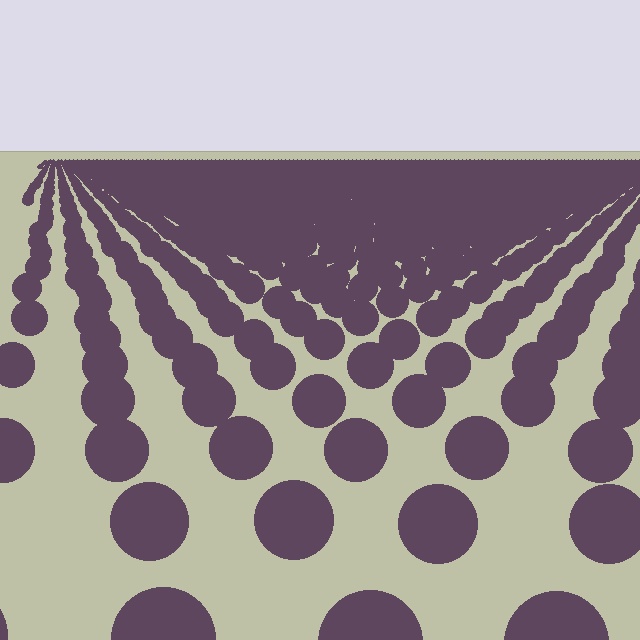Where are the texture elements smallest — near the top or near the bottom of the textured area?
Near the top.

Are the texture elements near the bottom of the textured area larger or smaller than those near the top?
Larger. Near the bottom, elements are closer to the viewer and appear at a bigger on-screen size.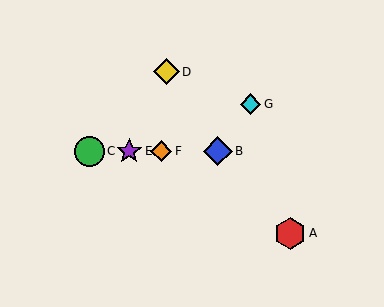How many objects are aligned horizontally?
4 objects (B, C, E, F) are aligned horizontally.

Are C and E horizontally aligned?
Yes, both are at y≈151.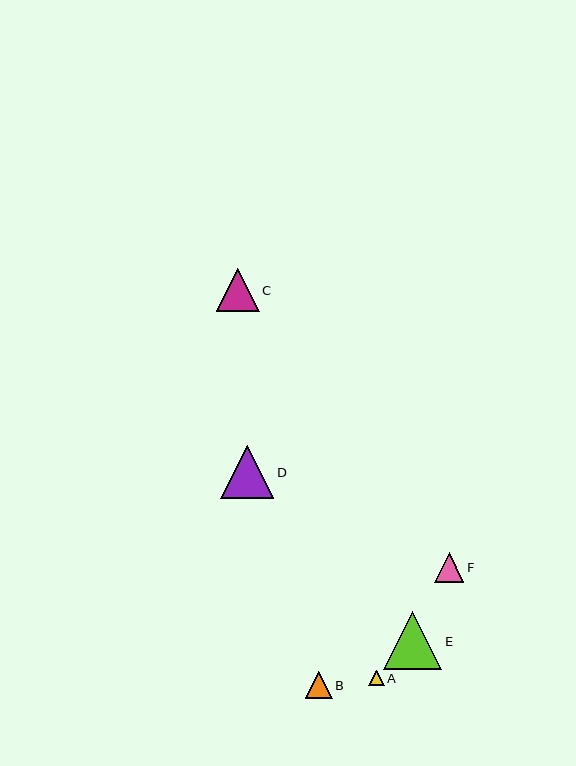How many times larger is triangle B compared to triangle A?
Triangle B is approximately 1.7 times the size of triangle A.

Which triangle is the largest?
Triangle E is the largest with a size of approximately 58 pixels.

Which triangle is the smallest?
Triangle A is the smallest with a size of approximately 16 pixels.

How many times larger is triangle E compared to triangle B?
Triangle E is approximately 2.2 times the size of triangle B.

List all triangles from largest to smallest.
From largest to smallest: E, D, C, F, B, A.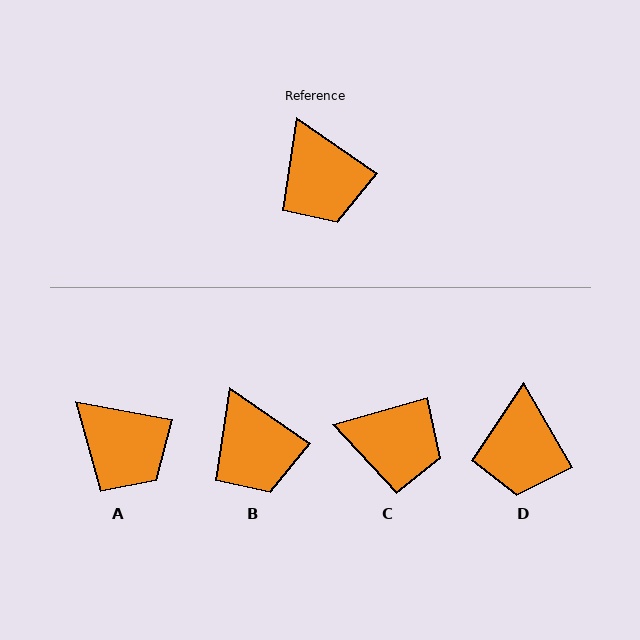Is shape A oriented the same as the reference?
No, it is off by about 24 degrees.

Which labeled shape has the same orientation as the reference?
B.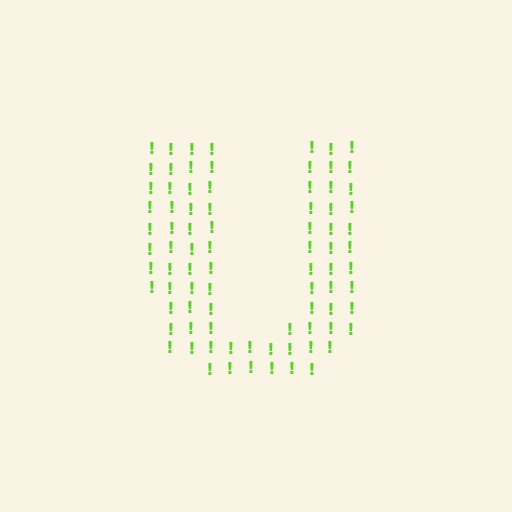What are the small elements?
The small elements are exclamation marks.